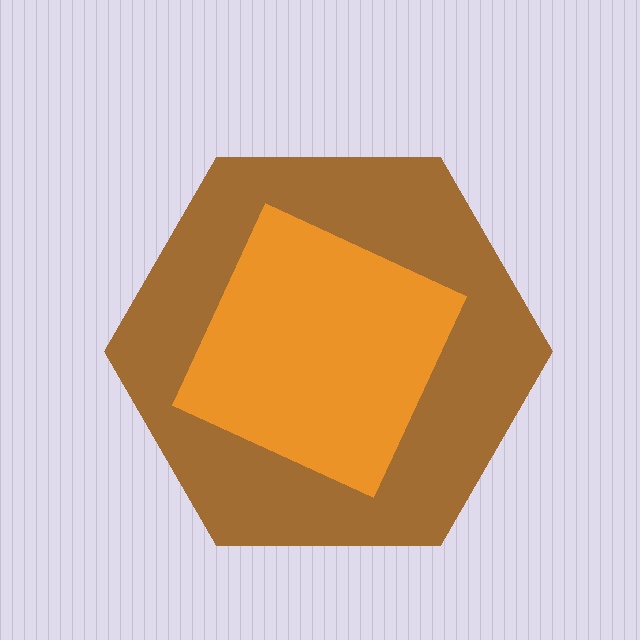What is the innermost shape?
The orange diamond.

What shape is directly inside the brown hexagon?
The orange diamond.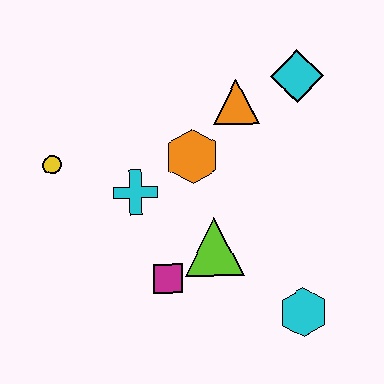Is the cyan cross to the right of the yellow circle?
Yes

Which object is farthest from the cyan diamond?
The yellow circle is farthest from the cyan diamond.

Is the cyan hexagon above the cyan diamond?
No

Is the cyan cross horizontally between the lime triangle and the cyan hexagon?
No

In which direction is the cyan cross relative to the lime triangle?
The cyan cross is to the left of the lime triangle.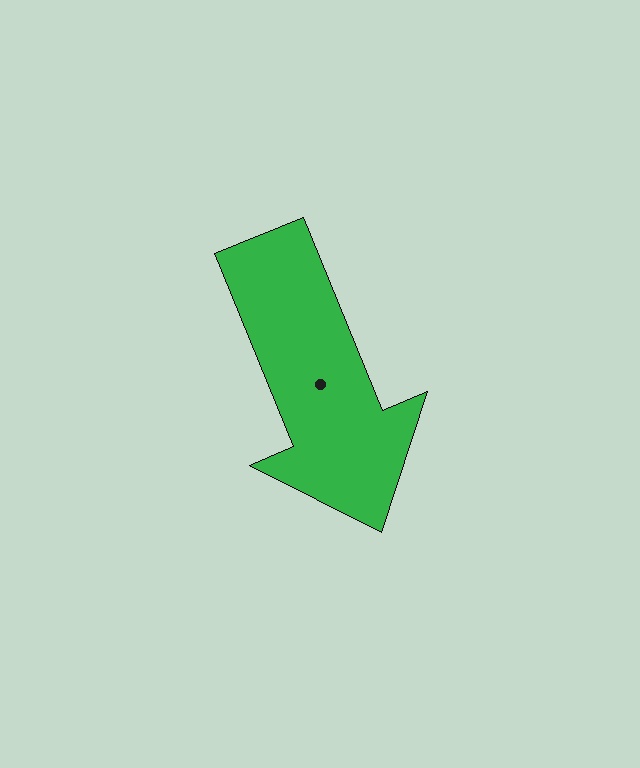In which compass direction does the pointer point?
South.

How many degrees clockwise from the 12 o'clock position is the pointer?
Approximately 158 degrees.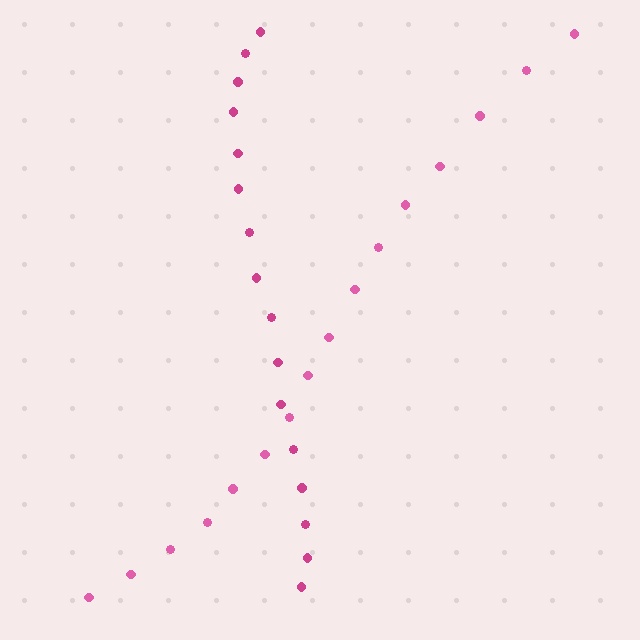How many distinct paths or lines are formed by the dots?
There are 2 distinct paths.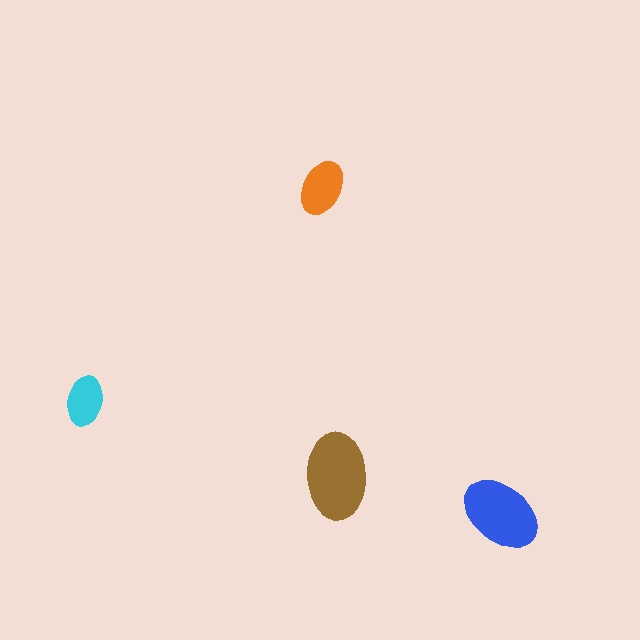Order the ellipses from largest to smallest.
the brown one, the blue one, the orange one, the cyan one.